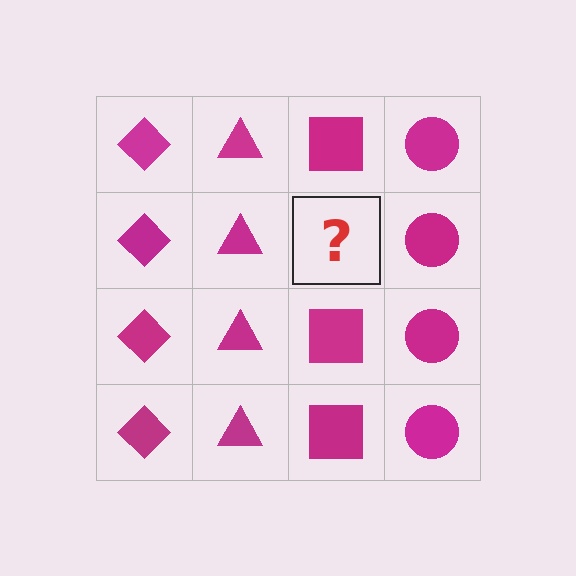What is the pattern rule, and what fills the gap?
The rule is that each column has a consistent shape. The gap should be filled with a magenta square.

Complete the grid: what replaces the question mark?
The question mark should be replaced with a magenta square.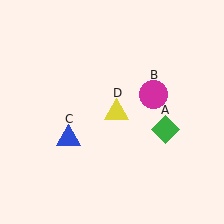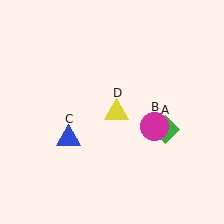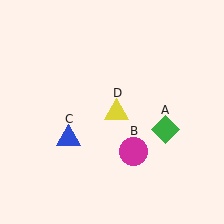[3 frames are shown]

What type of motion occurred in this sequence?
The magenta circle (object B) rotated clockwise around the center of the scene.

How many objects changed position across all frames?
1 object changed position: magenta circle (object B).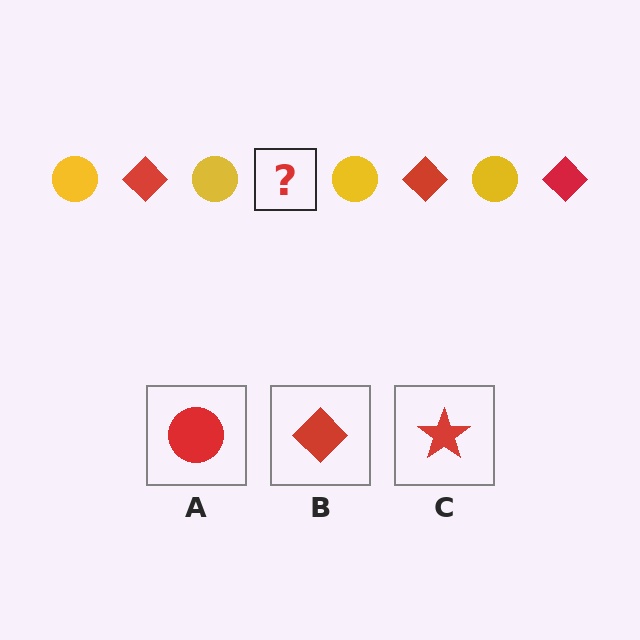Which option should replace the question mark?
Option B.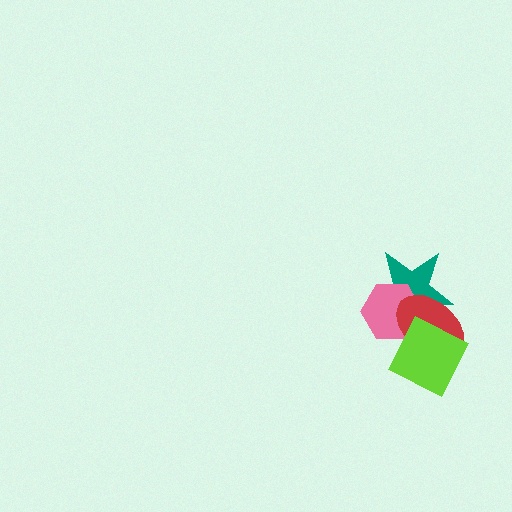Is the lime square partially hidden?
No, no other shape covers it.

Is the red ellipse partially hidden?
Yes, it is partially covered by another shape.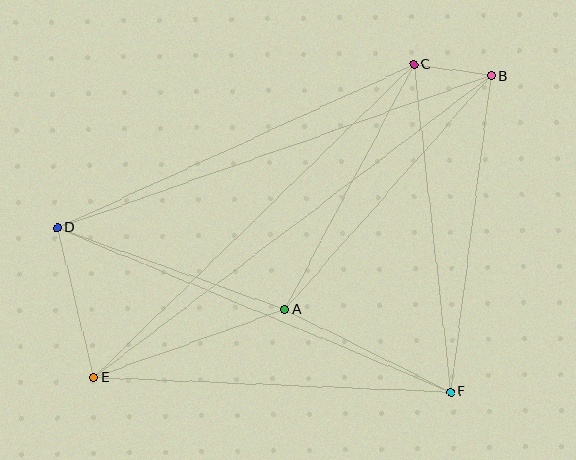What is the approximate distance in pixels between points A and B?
The distance between A and B is approximately 311 pixels.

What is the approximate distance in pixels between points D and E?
The distance between D and E is approximately 154 pixels.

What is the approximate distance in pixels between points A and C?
The distance between A and C is approximately 276 pixels.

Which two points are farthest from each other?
Points B and E are farthest from each other.